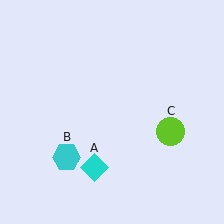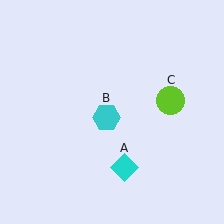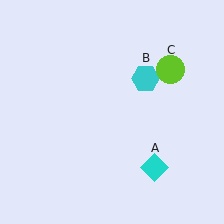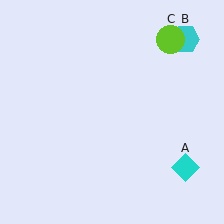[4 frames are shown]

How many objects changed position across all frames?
3 objects changed position: cyan diamond (object A), cyan hexagon (object B), lime circle (object C).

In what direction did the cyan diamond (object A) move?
The cyan diamond (object A) moved right.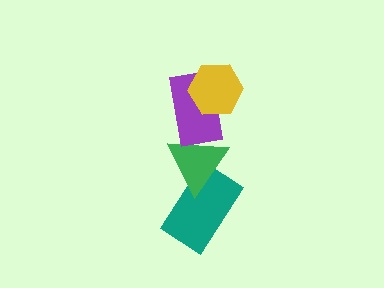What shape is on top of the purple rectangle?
The yellow hexagon is on top of the purple rectangle.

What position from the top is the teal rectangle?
The teal rectangle is 4th from the top.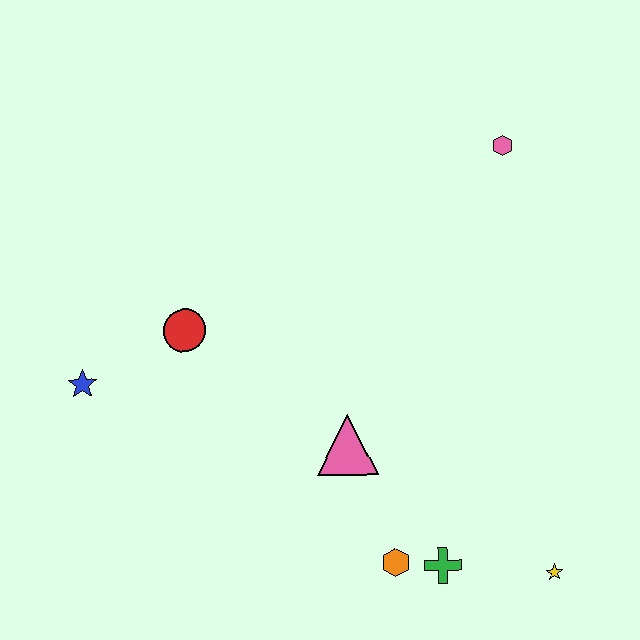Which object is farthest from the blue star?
The yellow star is farthest from the blue star.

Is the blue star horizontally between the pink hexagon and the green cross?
No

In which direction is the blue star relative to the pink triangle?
The blue star is to the left of the pink triangle.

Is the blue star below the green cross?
No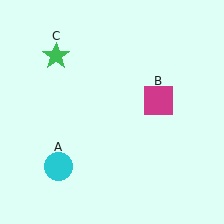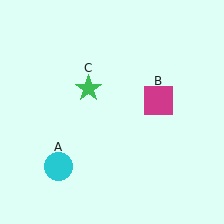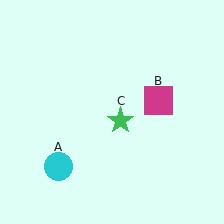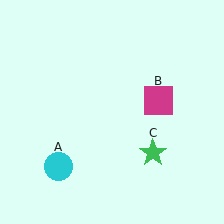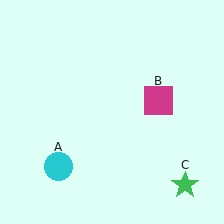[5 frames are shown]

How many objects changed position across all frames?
1 object changed position: green star (object C).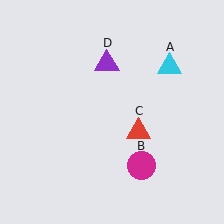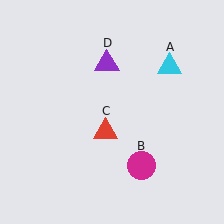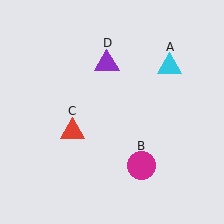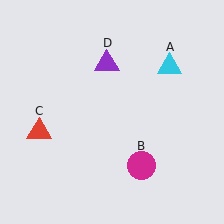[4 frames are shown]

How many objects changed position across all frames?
1 object changed position: red triangle (object C).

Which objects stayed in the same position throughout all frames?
Cyan triangle (object A) and magenta circle (object B) and purple triangle (object D) remained stationary.